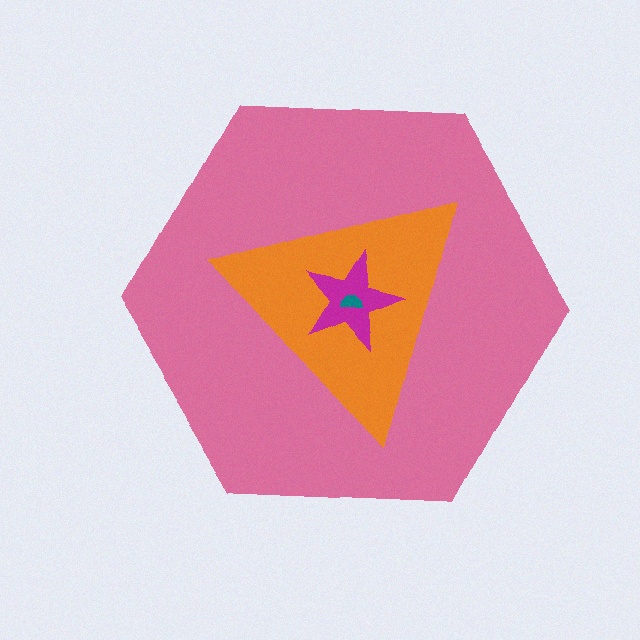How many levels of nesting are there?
4.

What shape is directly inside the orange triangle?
The magenta star.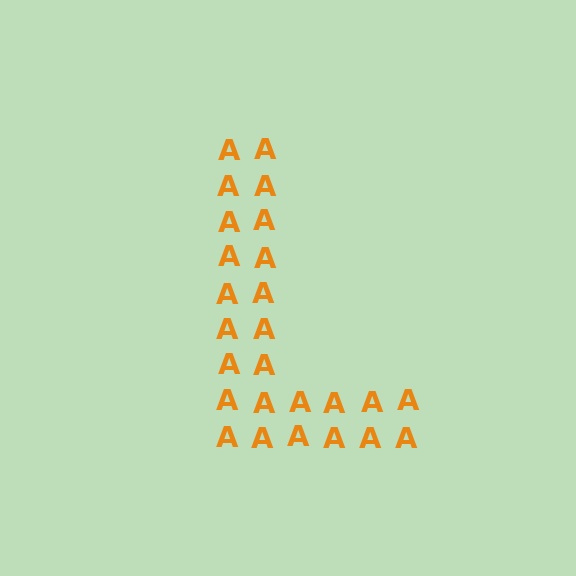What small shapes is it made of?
It is made of small letter A's.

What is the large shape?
The large shape is the letter L.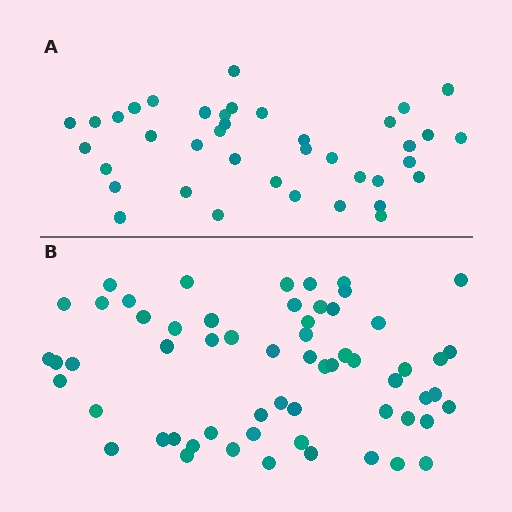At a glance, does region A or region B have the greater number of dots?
Region B (the bottom region) has more dots.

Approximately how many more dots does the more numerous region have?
Region B has approximately 20 more dots than region A.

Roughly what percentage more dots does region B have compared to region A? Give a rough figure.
About 55% more.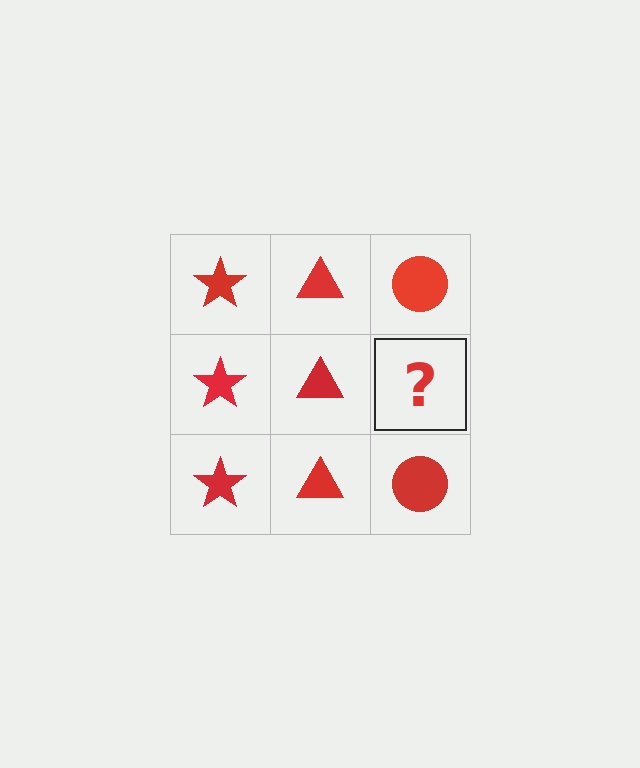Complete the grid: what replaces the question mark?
The question mark should be replaced with a red circle.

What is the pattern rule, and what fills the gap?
The rule is that each column has a consistent shape. The gap should be filled with a red circle.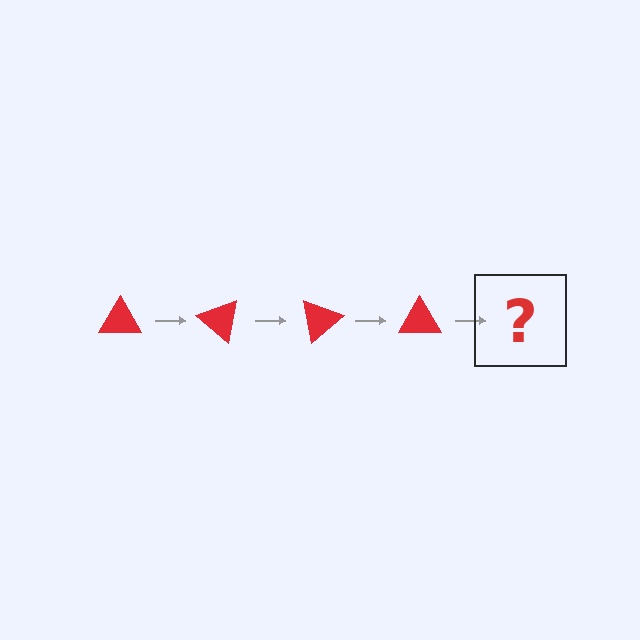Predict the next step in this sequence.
The next step is a red triangle rotated 160 degrees.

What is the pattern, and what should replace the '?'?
The pattern is that the triangle rotates 40 degrees each step. The '?' should be a red triangle rotated 160 degrees.